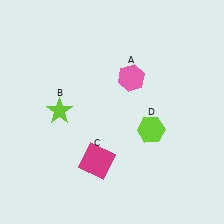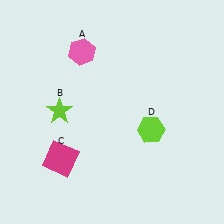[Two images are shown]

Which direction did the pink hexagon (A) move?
The pink hexagon (A) moved left.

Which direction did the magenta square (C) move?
The magenta square (C) moved left.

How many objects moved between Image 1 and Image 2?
2 objects moved between the two images.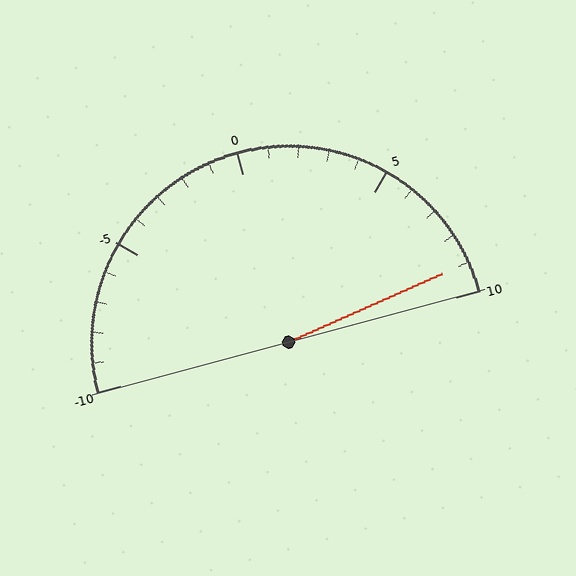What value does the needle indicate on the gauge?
The needle indicates approximately 9.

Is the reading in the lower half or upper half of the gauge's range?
The reading is in the upper half of the range (-10 to 10).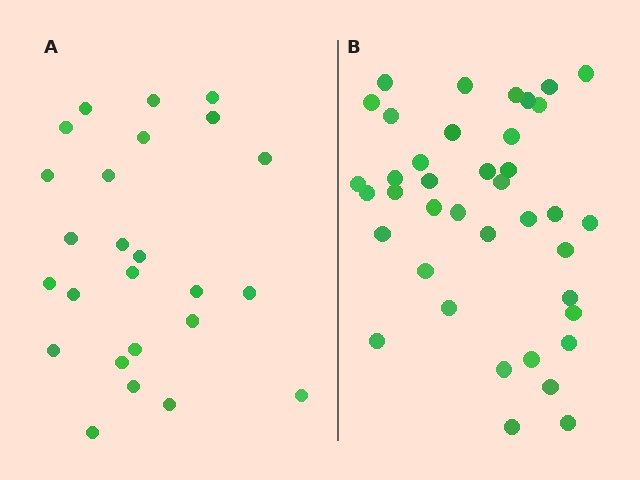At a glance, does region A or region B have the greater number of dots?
Region B (the right region) has more dots.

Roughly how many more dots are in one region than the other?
Region B has approximately 15 more dots than region A.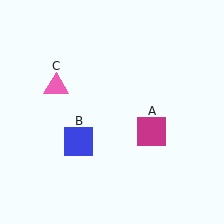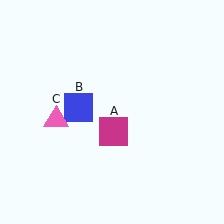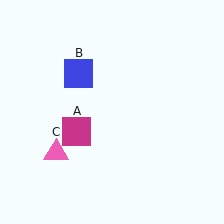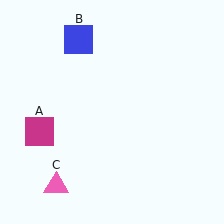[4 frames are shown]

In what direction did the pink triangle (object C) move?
The pink triangle (object C) moved down.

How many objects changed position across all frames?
3 objects changed position: magenta square (object A), blue square (object B), pink triangle (object C).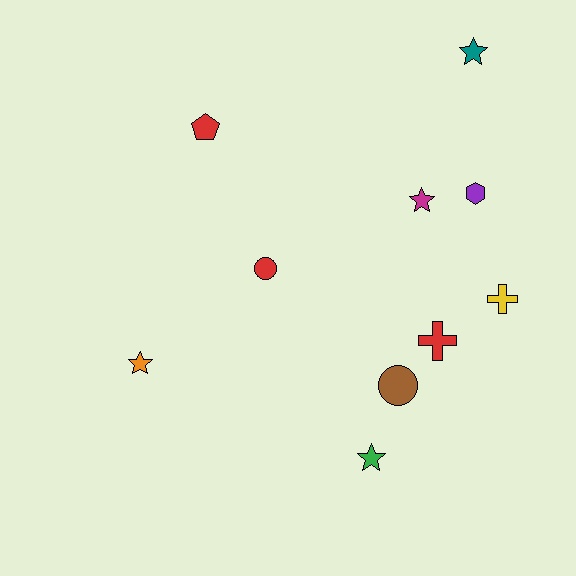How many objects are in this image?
There are 10 objects.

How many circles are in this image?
There are 2 circles.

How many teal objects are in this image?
There is 1 teal object.